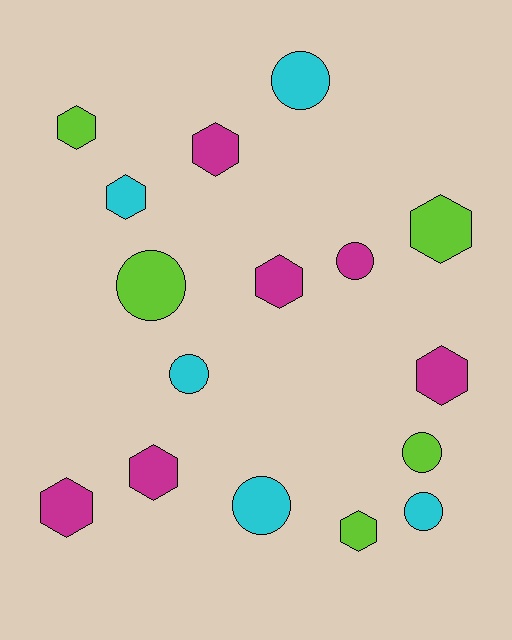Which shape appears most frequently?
Hexagon, with 9 objects.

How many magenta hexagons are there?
There are 5 magenta hexagons.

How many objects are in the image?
There are 16 objects.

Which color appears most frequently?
Magenta, with 6 objects.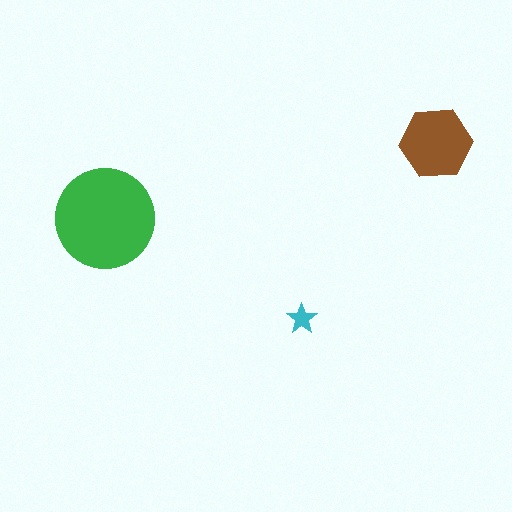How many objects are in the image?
There are 3 objects in the image.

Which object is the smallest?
The cyan star.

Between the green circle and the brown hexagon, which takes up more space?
The green circle.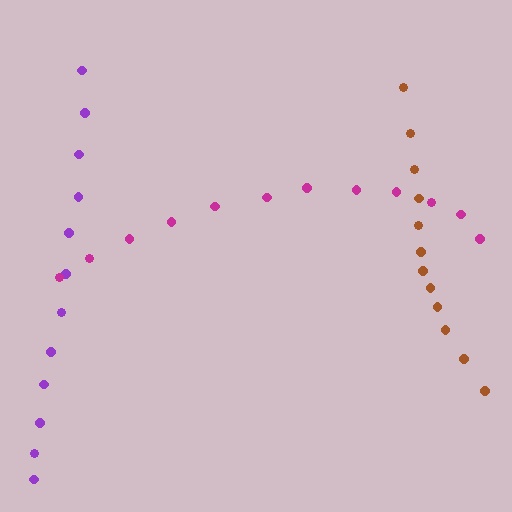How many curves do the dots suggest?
There are 3 distinct paths.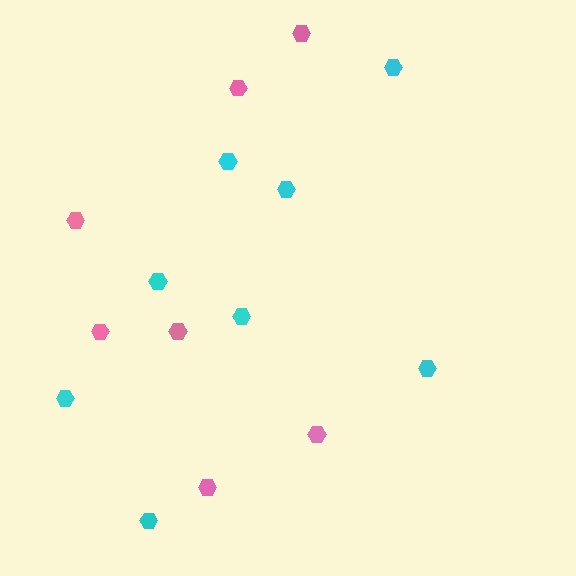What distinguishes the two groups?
There are 2 groups: one group of cyan hexagons (8) and one group of pink hexagons (7).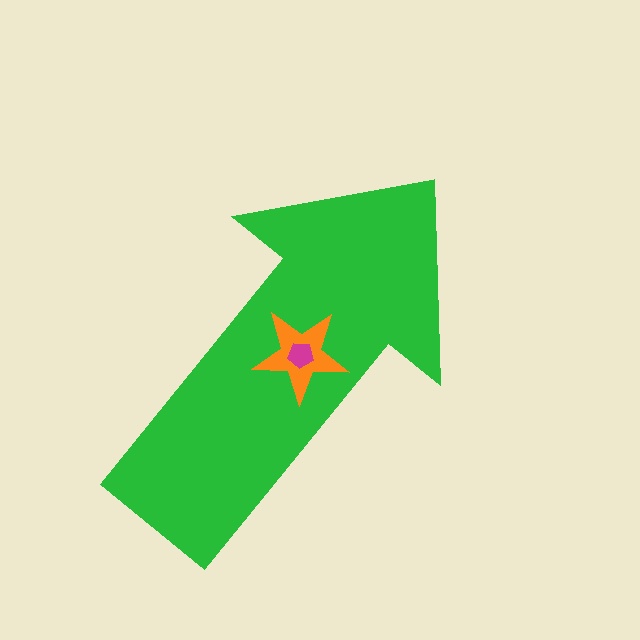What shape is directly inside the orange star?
The magenta pentagon.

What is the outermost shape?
The green arrow.